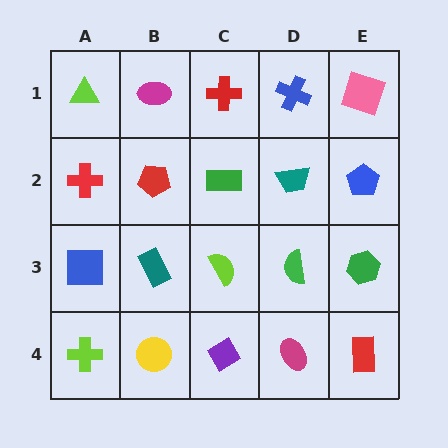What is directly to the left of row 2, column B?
A red cross.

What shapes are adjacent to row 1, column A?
A red cross (row 2, column A), a magenta ellipse (row 1, column B).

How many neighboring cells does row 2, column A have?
3.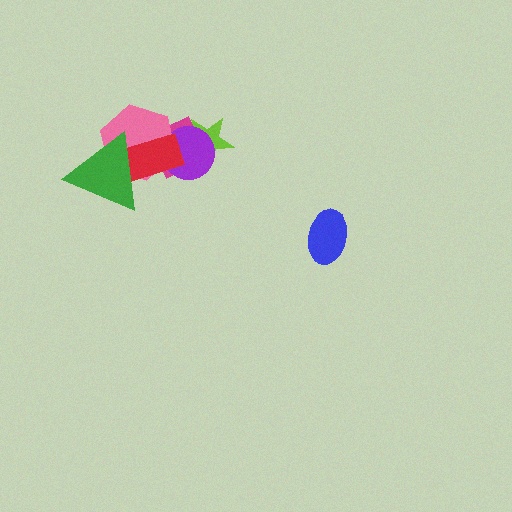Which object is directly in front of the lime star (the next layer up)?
The magenta diamond is directly in front of the lime star.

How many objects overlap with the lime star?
2 objects overlap with the lime star.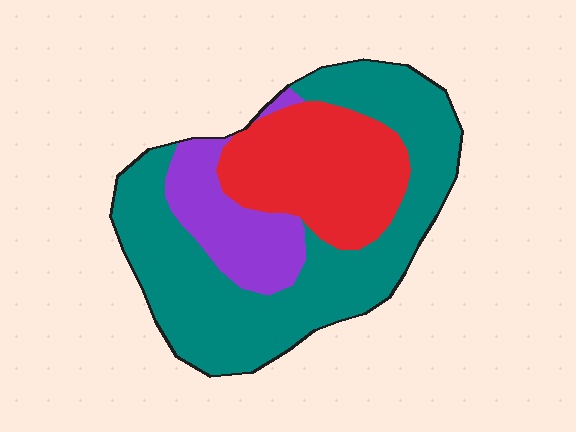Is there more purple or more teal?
Teal.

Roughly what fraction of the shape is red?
Red covers around 25% of the shape.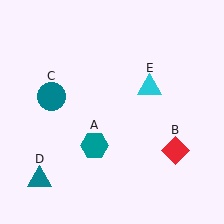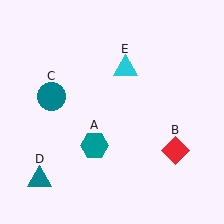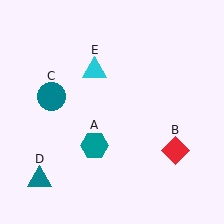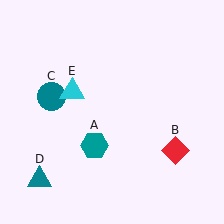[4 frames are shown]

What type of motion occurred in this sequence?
The cyan triangle (object E) rotated counterclockwise around the center of the scene.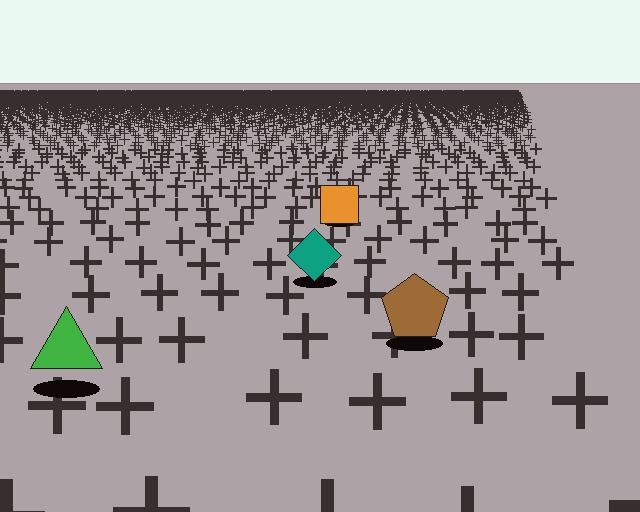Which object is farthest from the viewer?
The orange square is farthest from the viewer. It appears smaller and the ground texture around it is denser.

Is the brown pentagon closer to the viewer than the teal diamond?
Yes. The brown pentagon is closer — you can tell from the texture gradient: the ground texture is coarser near it.